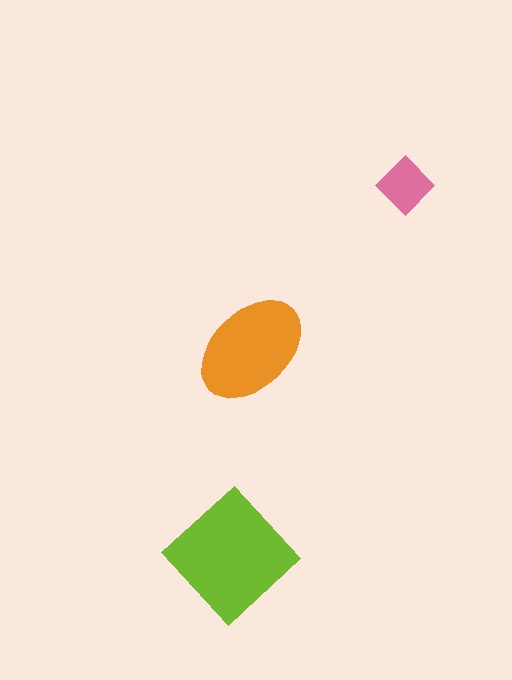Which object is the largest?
The lime diamond.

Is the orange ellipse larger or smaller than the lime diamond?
Smaller.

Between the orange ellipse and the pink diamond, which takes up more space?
The orange ellipse.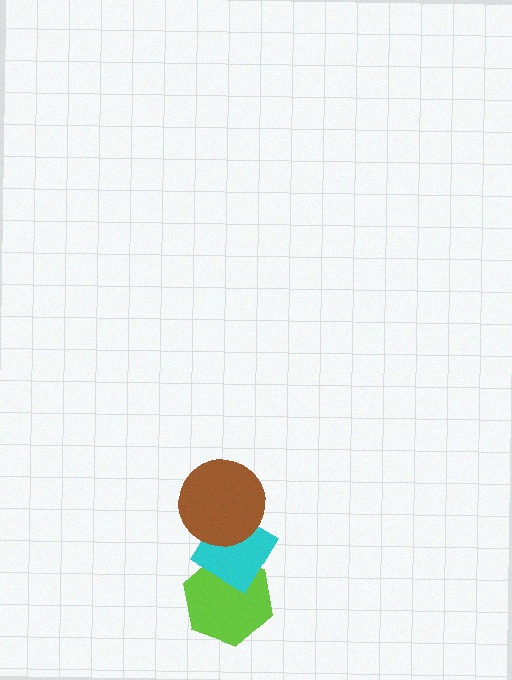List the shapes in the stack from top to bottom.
From top to bottom: the brown circle, the cyan diamond, the lime hexagon.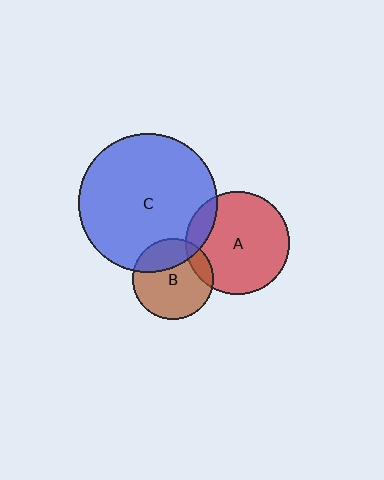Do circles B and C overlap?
Yes.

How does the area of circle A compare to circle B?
Approximately 1.7 times.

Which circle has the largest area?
Circle C (blue).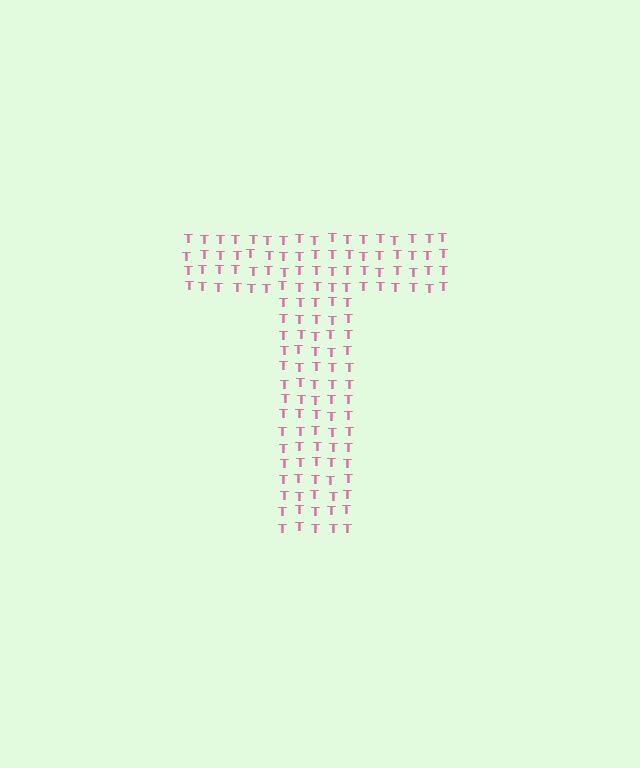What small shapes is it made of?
It is made of small letter T's.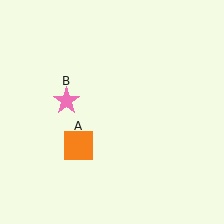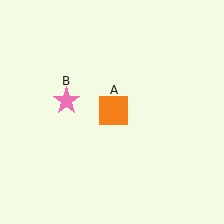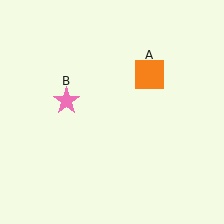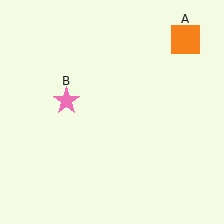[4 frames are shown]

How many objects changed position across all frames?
1 object changed position: orange square (object A).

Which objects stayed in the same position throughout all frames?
Pink star (object B) remained stationary.